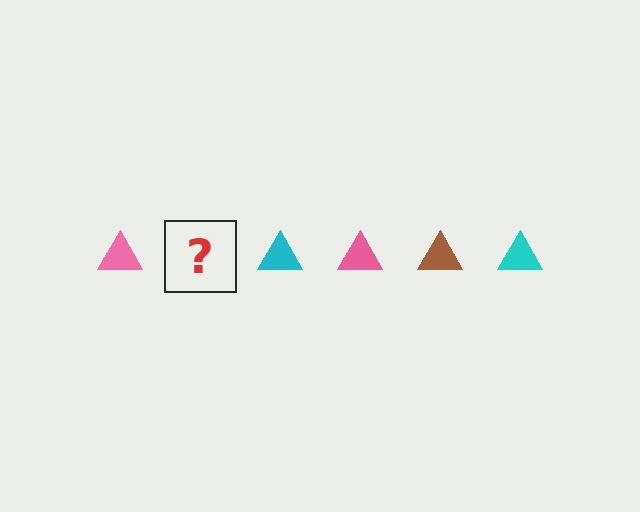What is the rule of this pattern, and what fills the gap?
The rule is that the pattern cycles through pink, brown, cyan triangles. The gap should be filled with a brown triangle.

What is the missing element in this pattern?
The missing element is a brown triangle.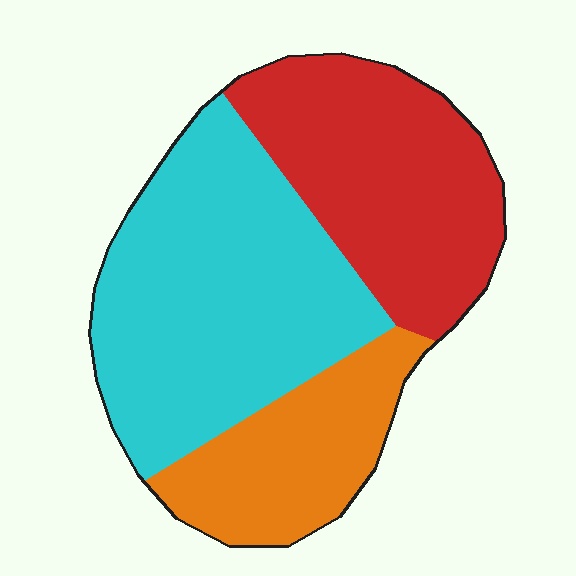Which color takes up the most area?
Cyan, at roughly 45%.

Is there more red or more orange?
Red.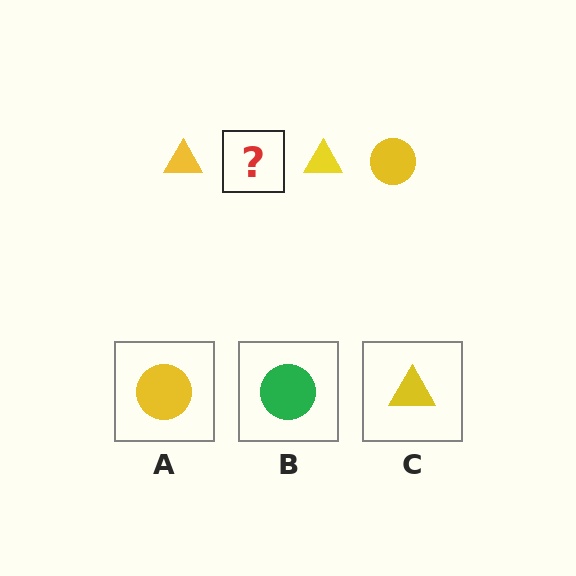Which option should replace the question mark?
Option A.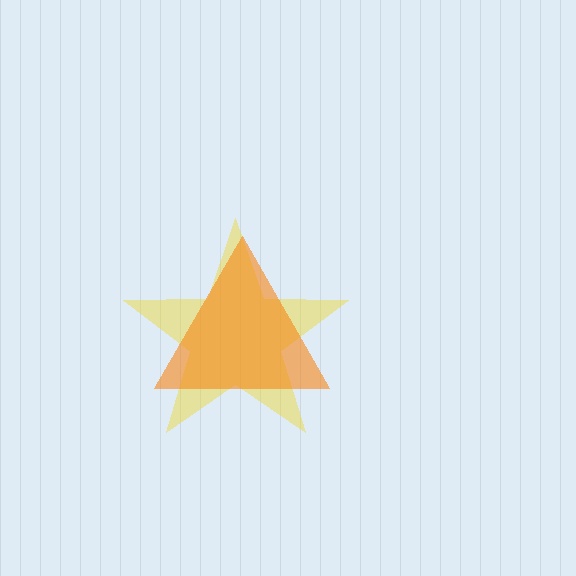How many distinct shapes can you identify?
There are 2 distinct shapes: a yellow star, an orange triangle.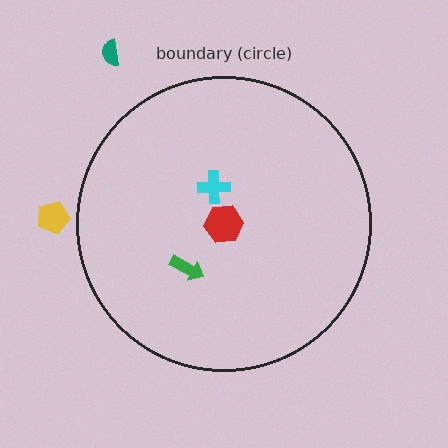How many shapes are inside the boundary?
3 inside, 2 outside.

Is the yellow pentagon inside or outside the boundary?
Outside.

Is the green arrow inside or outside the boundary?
Inside.